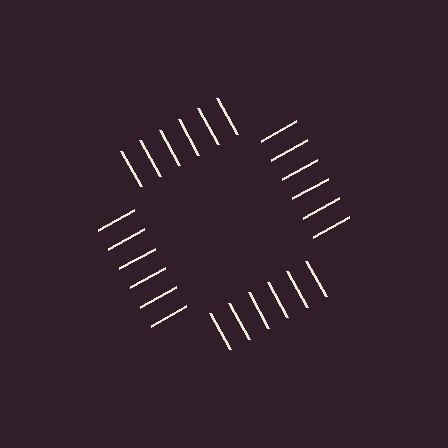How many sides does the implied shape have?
4 sides — the line-ends trace a square.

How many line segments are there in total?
24 — 6 along each of the 4 edges.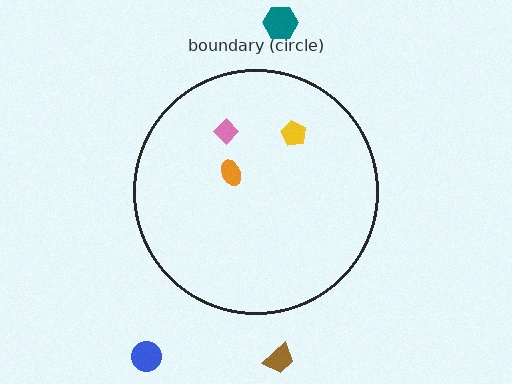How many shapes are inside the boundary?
3 inside, 3 outside.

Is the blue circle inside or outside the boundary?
Outside.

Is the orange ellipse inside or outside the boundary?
Inside.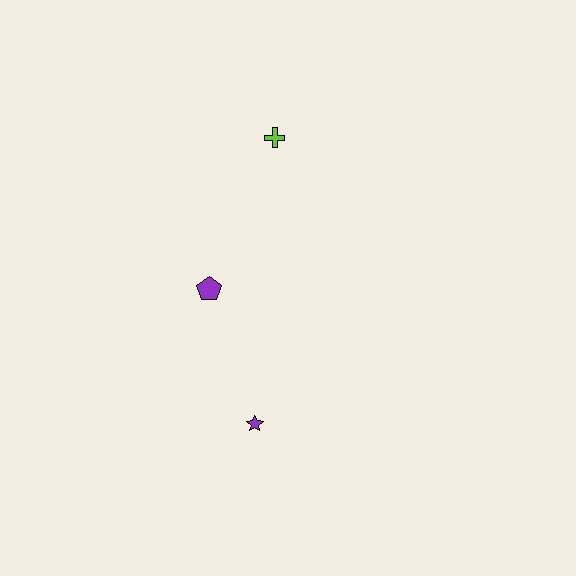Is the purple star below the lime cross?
Yes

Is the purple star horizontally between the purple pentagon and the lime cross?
Yes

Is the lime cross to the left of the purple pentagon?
No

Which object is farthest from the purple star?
The lime cross is farthest from the purple star.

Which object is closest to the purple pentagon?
The purple star is closest to the purple pentagon.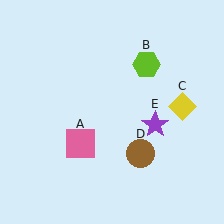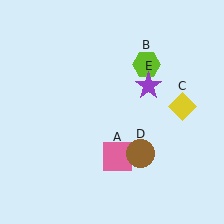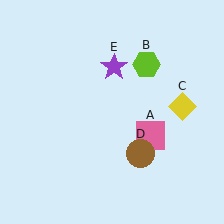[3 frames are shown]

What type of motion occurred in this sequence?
The pink square (object A), purple star (object E) rotated counterclockwise around the center of the scene.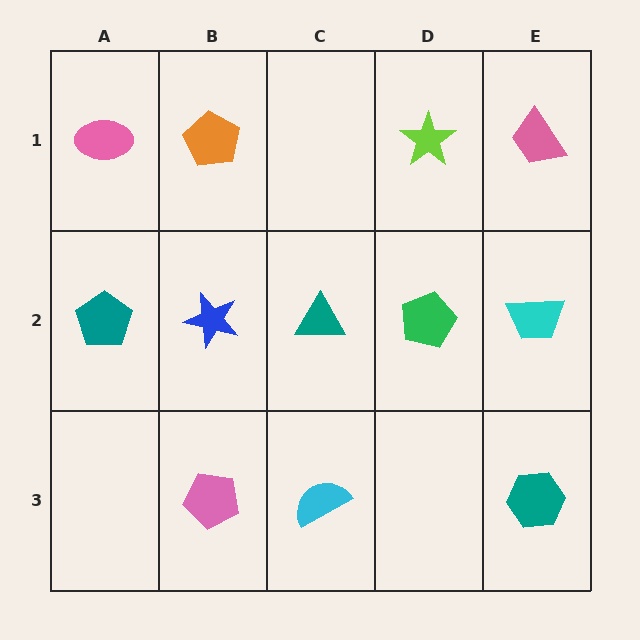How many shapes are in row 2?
5 shapes.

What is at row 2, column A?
A teal pentagon.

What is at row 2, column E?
A cyan trapezoid.